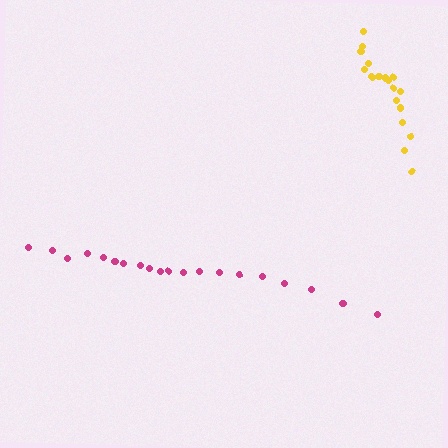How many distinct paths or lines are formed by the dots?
There are 2 distinct paths.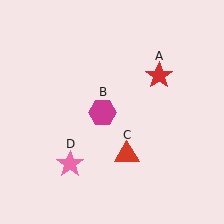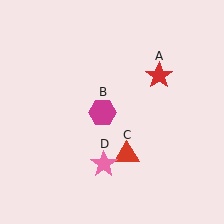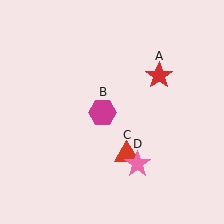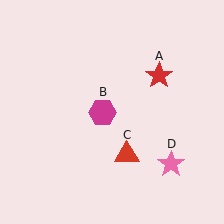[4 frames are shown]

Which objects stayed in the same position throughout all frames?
Red star (object A) and magenta hexagon (object B) and red triangle (object C) remained stationary.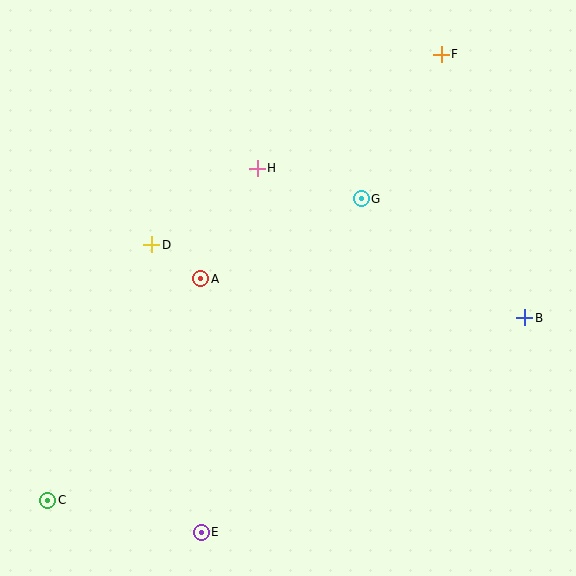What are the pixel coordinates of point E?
Point E is at (201, 532).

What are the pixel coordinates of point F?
Point F is at (441, 54).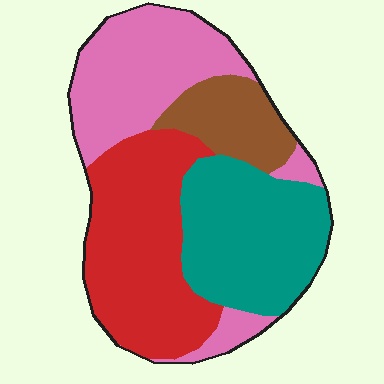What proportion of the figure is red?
Red covers around 30% of the figure.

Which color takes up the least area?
Brown, at roughly 10%.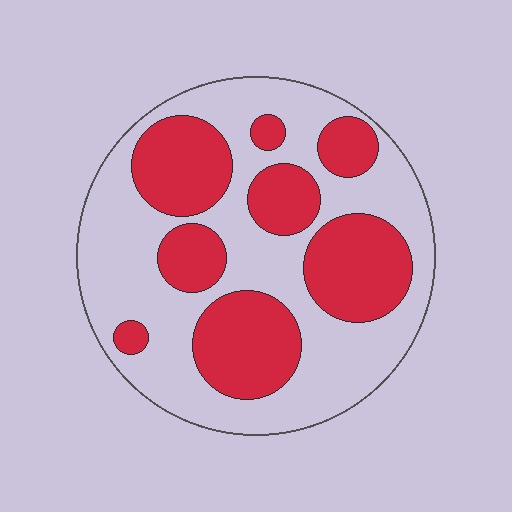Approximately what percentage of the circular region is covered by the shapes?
Approximately 40%.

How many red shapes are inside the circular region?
8.